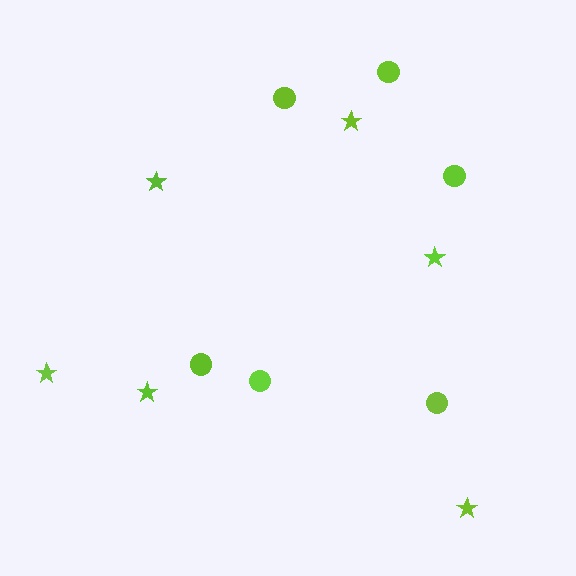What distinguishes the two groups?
There are 2 groups: one group of stars (6) and one group of circles (6).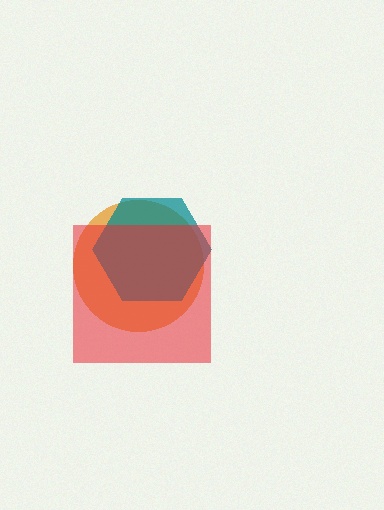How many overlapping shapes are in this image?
There are 3 overlapping shapes in the image.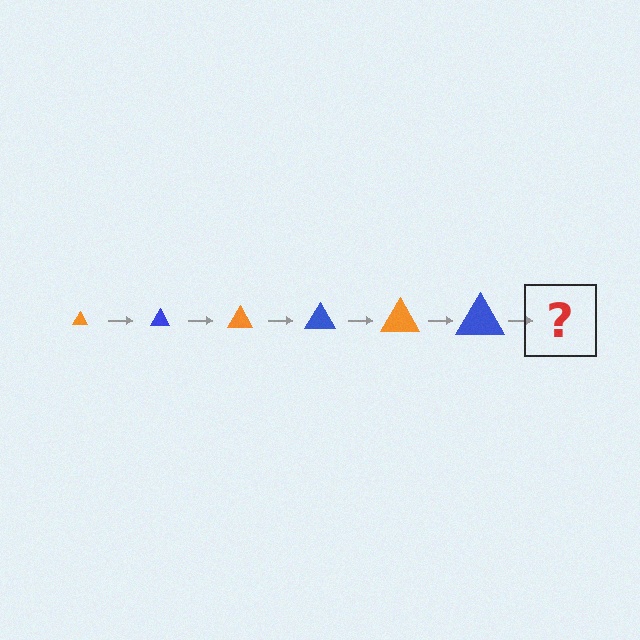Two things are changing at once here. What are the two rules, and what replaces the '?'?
The two rules are that the triangle grows larger each step and the color cycles through orange and blue. The '?' should be an orange triangle, larger than the previous one.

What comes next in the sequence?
The next element should be an orange triangle, larger than the previous one.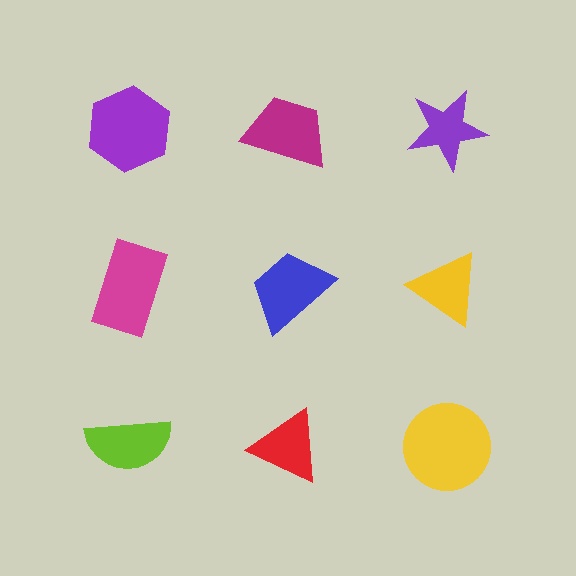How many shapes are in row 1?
3 shapes.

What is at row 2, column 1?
A magenta rectangle.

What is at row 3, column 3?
A yellow circle.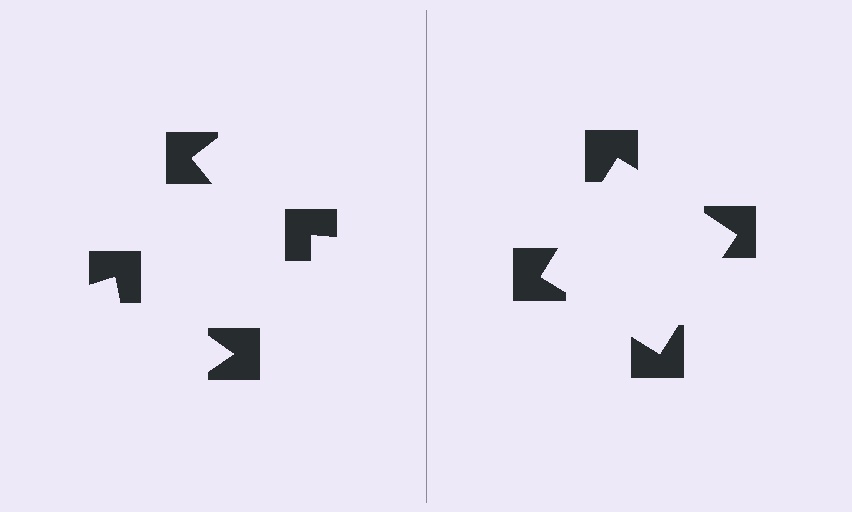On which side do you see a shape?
An illusory square appears on the right side. On the left side the wedge cuts are rotated, so no coherent shape forms.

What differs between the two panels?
The notched squares are positioned identically on both sides; only the wedge orientations differ. On the right they align to a square; on the left they are misaligned.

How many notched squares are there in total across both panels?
8 — 4 on each side.